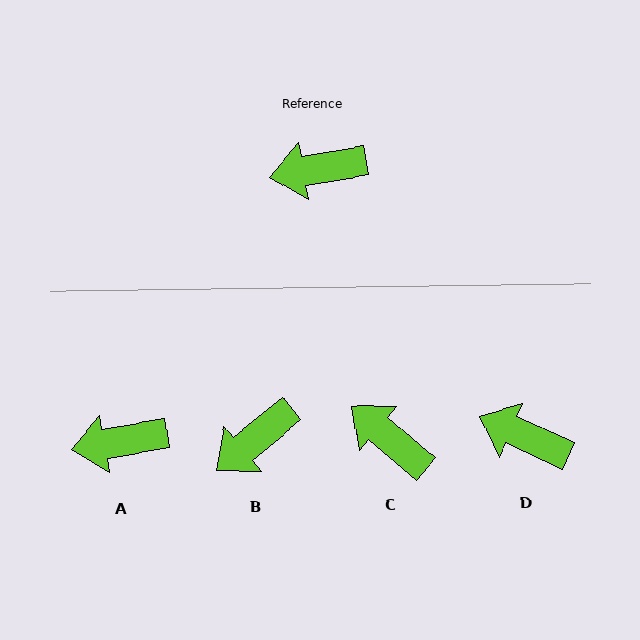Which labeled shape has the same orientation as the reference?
A.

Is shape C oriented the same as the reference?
No, it is off by about 50 degrees.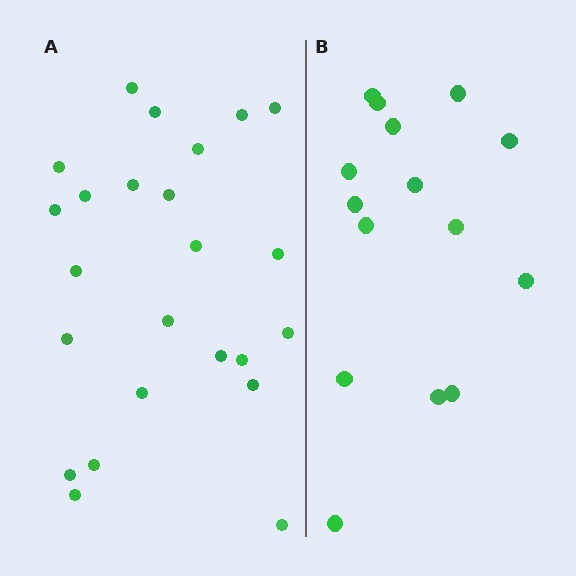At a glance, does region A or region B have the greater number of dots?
Region A (the left region) has more dots.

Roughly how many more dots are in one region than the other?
Region A has roughly 8 or so more dots than region B.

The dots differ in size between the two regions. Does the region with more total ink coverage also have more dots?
No. Region B has more total ink coverage because its dots are larger, but region A actually contains more individual dots. Total area can be misleading — the number of items is what matters here.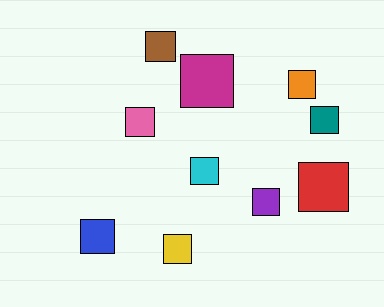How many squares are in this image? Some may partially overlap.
There are 10 squares.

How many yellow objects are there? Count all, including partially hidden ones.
There is 1 yellow object.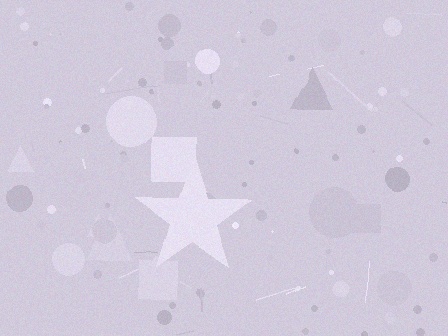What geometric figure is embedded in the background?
A star is embedded in the background.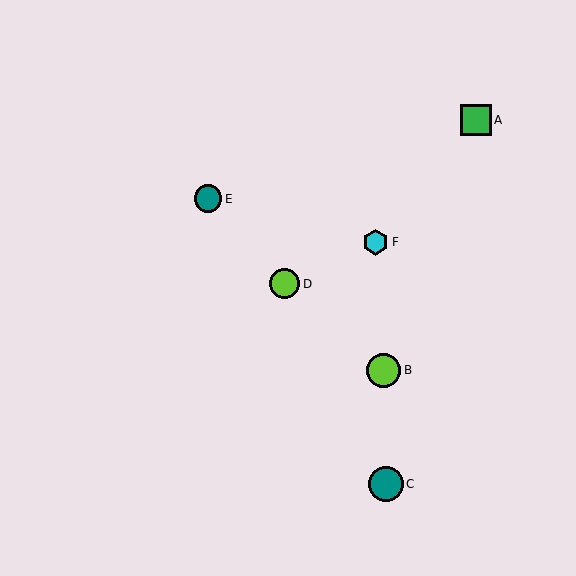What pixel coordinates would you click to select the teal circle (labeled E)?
Click at (208, 199) to select the teal circle E.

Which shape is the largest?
The lime circle (labeled B) is the largest.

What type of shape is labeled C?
Shape C is a teal circle.